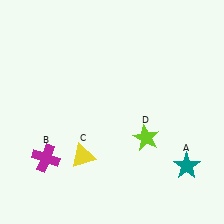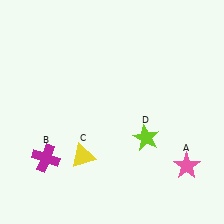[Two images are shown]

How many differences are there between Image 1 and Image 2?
There is 1 difference between the two images.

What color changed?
The star (A) changed from teal in Image 1 to pink in Image 2.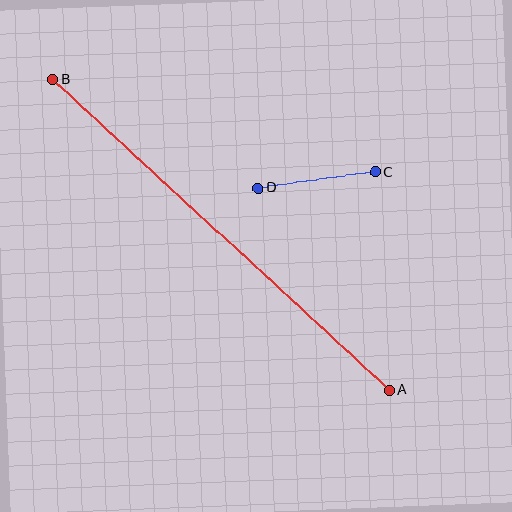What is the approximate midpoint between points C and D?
The midpoint is at approximately (317, 180) pixels.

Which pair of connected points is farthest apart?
Points A and B are farthest apart.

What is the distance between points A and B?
The distance is approximately 458 pixels.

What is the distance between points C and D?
The distance is approximately 118 pixels.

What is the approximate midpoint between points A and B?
The midpoint is at approximately (221, 235) pixels.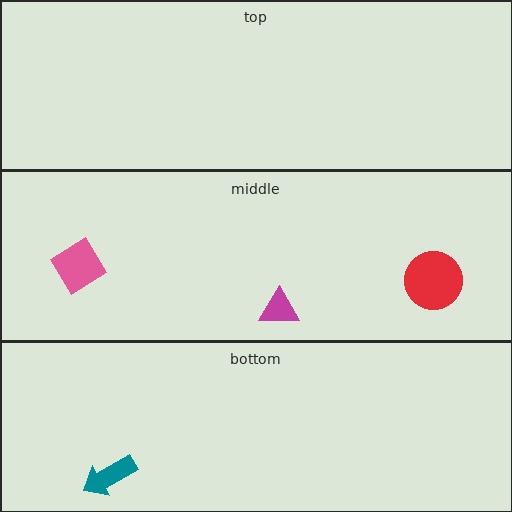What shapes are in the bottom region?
The teal arrow.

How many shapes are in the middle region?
3.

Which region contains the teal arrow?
The bottom region.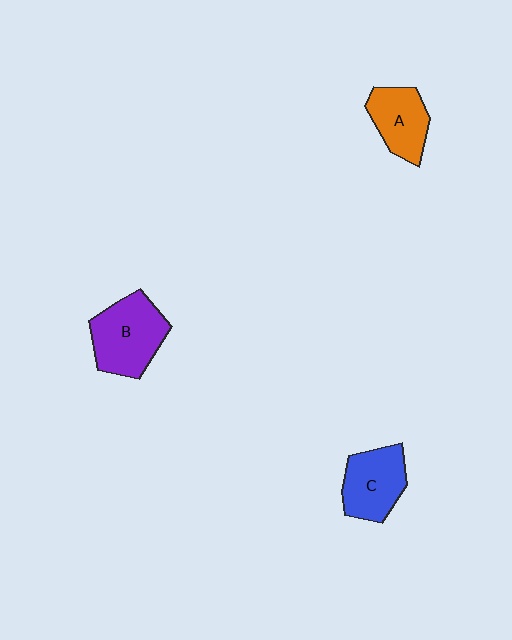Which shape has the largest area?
Shape B (purple).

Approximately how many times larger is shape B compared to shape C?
Approximately 1.2 times.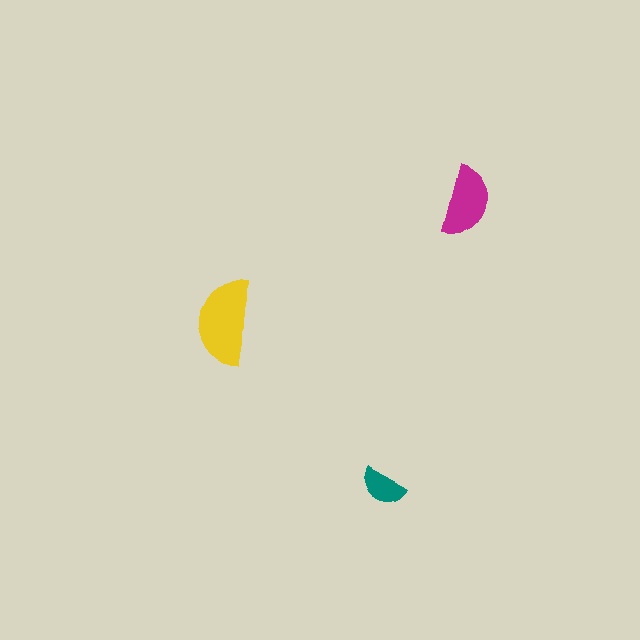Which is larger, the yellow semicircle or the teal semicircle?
The yellow one.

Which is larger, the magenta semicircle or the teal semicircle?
The magenta one.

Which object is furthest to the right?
The magenta semicircle is rightmost.